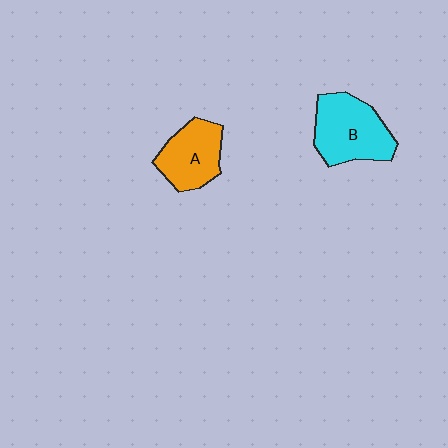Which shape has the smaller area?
Shape A (orange).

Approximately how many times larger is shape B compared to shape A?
Approximately 1.3 times.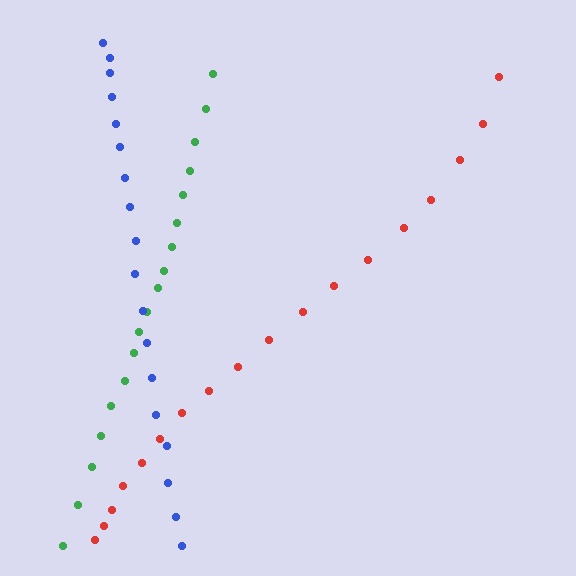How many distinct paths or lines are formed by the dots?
There are 3 distinct paths.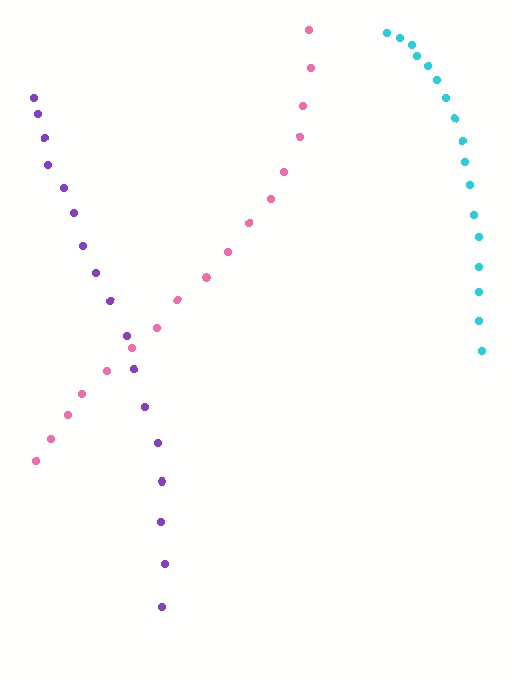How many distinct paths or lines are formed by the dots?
There are 3 distinct paths.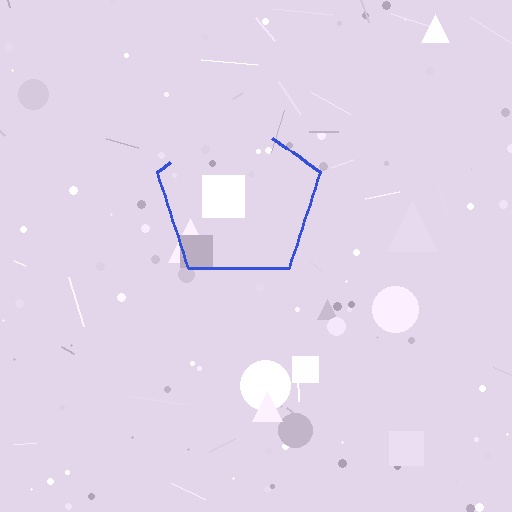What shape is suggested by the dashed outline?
The dashed outline suggests a pentagon.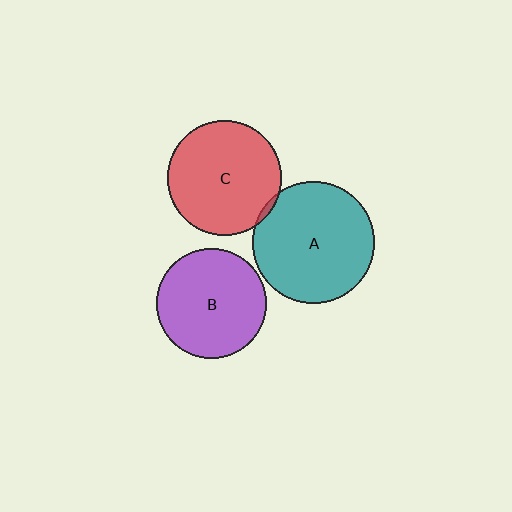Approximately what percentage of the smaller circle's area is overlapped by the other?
Approximately 5%.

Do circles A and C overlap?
Yes.